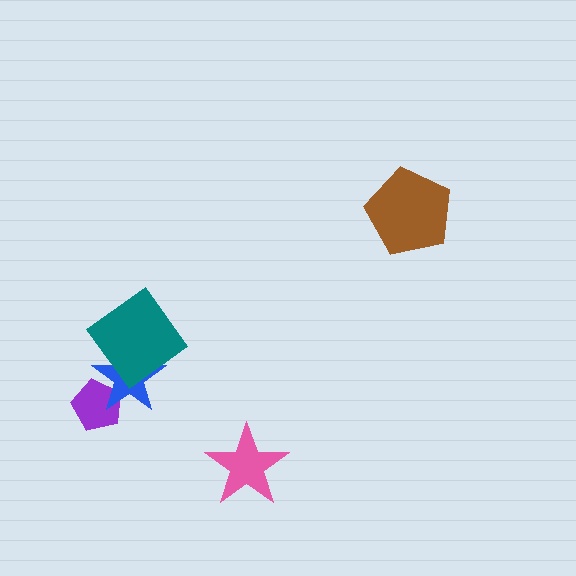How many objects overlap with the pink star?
0 objects overlap with the pink star.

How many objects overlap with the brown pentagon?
0 objects overlap with the brown pentagon.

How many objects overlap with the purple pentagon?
1 object overlaps with the purple pentagon.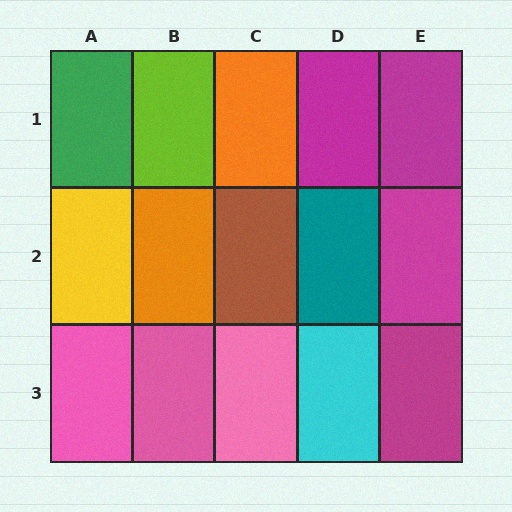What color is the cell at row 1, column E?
Magenta.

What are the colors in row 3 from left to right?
Pink, pink, pink, cyan, magenta.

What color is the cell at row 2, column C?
Brown.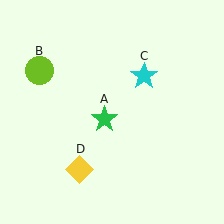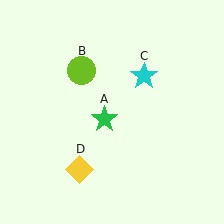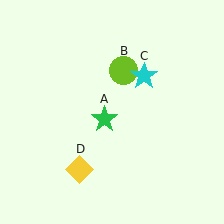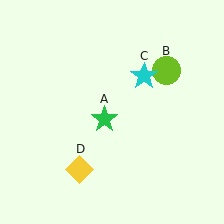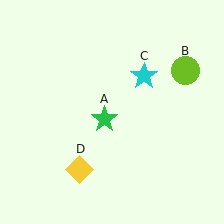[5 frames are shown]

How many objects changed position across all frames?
1 object changed position: lime circle (object B).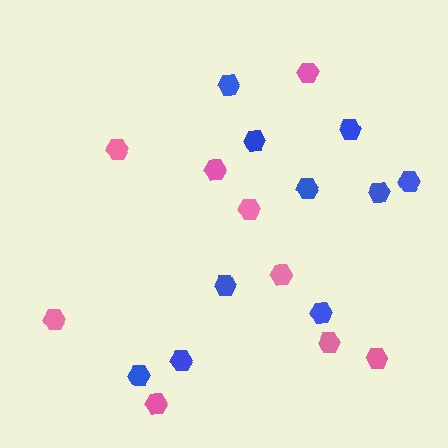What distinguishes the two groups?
There are 2 groups: one group of pink hexagons (9) and one group of blue hexagons (10).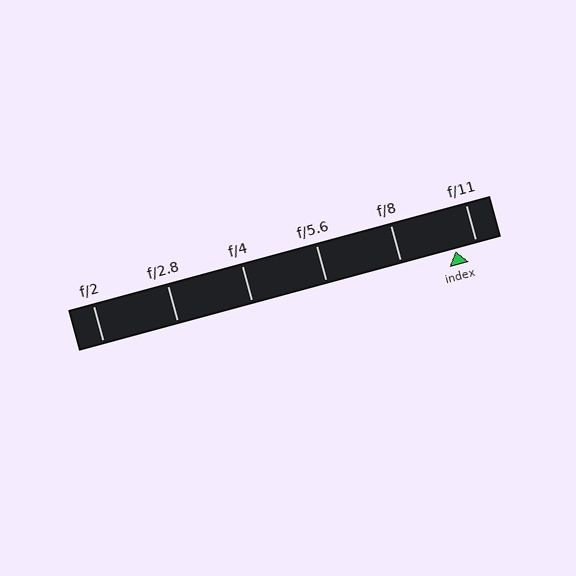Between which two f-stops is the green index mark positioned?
The index mark is between f/8 and f/11.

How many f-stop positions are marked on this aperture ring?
There are 6 f-stop positions marked.